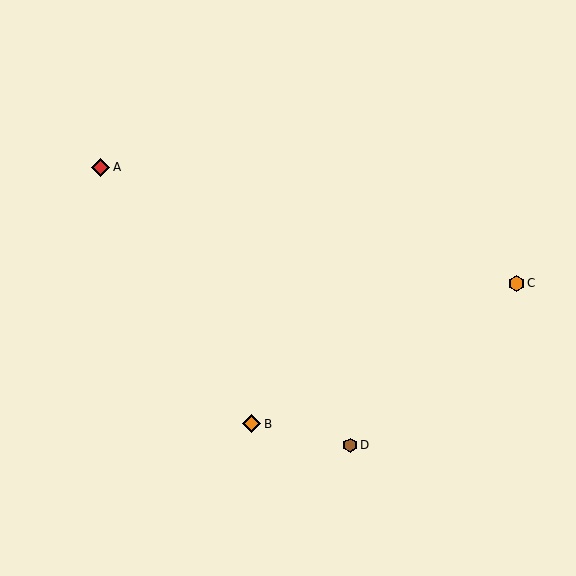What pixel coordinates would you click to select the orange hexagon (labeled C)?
Click at (516, 283) to select the orange hexagon C.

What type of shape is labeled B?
Shape B is an orange diamond.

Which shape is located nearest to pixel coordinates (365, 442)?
The brown hexagon (labeled D) at (350, 445) is nearest to that location.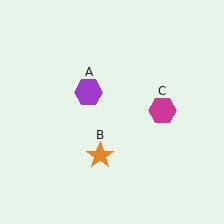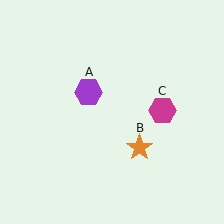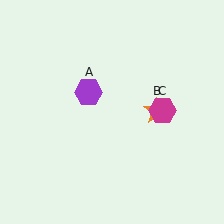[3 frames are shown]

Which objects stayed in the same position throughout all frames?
Purple hexagon (object A) and magenta hexagon (object C) remained stationary.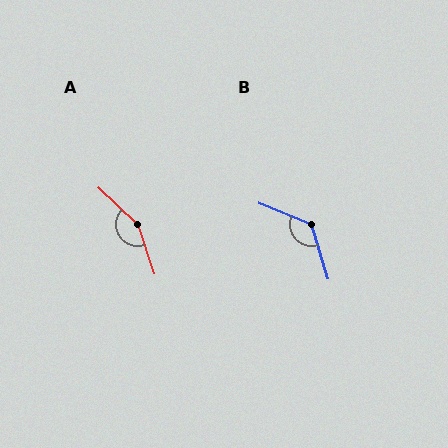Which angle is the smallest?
B, at approximately 129 degrees.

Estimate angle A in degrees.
Approximately 152 degrees.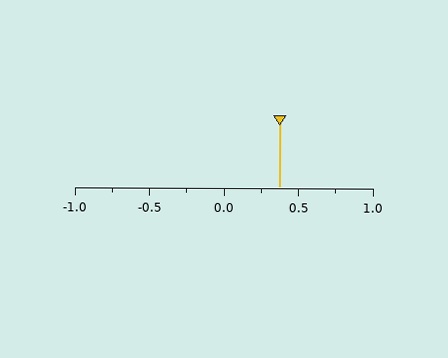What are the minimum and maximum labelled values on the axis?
The axis runs from -1.0 to 1.0.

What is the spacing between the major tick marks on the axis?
The major ticks are spaced 0.5 apart.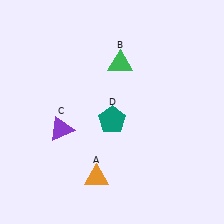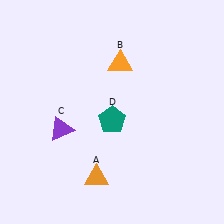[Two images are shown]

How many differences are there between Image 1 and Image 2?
There is 1 difference between the two images.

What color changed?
The triangle (B) changed from green in Image 1 to orange in Image 2.